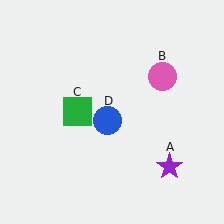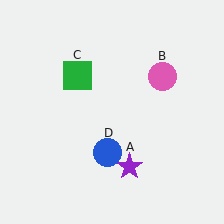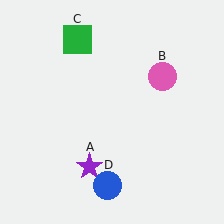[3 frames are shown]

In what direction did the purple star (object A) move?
The purple star (object A) moved left.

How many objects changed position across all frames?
3 objects changed position: purple star (object A), green square (object C), blue circle (object D).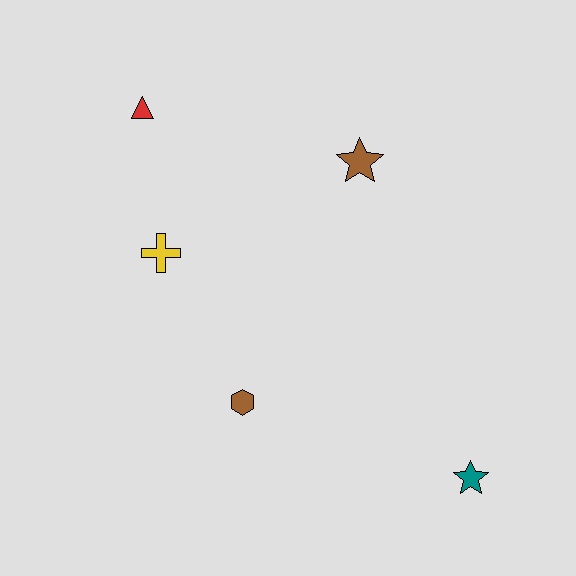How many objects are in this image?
There are 5 objects.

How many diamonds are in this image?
There are no diamonds.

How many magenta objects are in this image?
There are no magenta objects.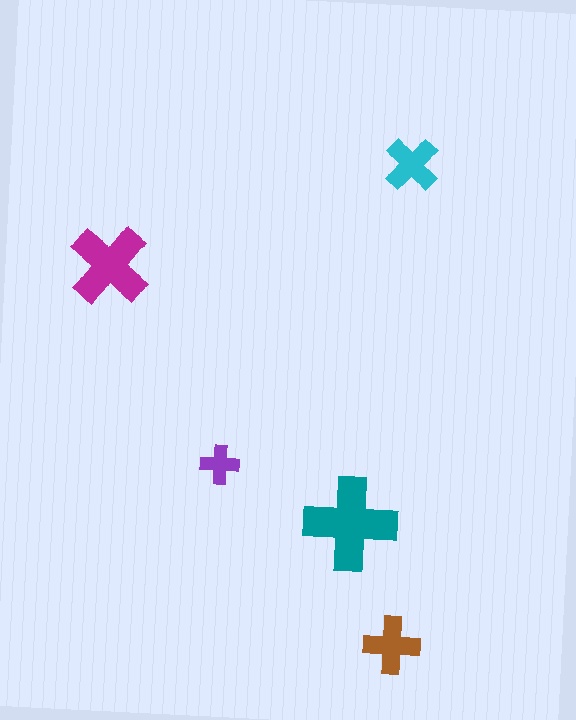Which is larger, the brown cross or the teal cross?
The teal one.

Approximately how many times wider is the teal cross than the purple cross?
About 2.5 times wider.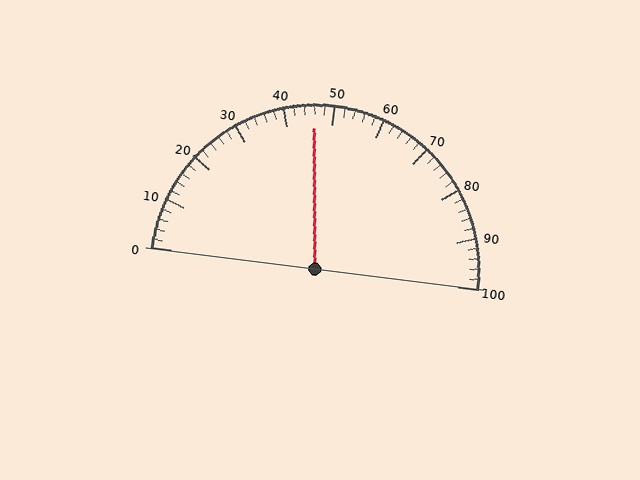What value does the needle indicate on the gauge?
The needle indicates approximately 46.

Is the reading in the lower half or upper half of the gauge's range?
The reading is in the lower half of the range (0 to 100).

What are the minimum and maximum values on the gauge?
The gauge ranges from 0 to 100.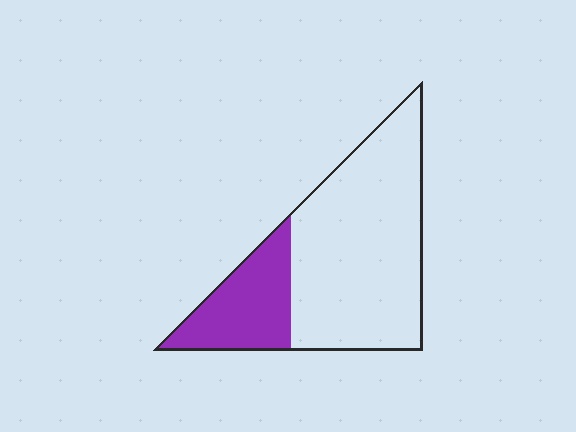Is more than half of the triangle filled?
No.